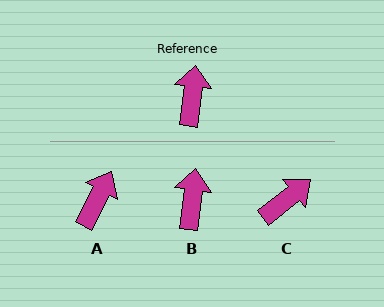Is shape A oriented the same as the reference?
No, it is off by about 20 degrees.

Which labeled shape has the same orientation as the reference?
B.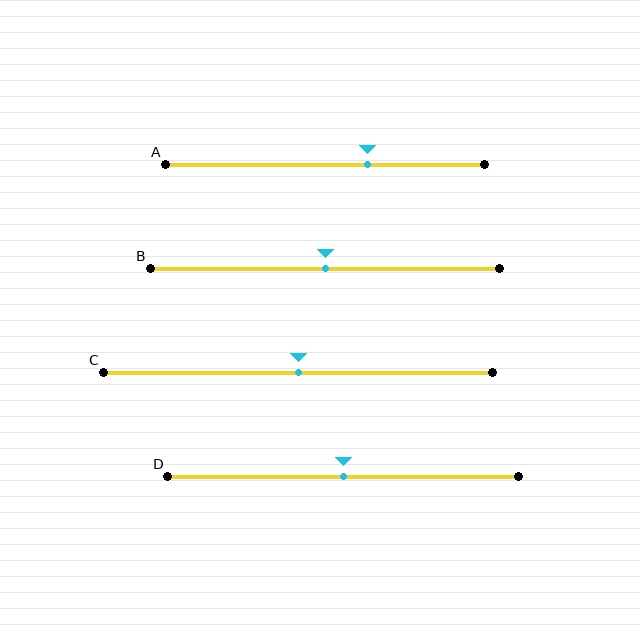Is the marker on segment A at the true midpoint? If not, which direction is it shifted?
No, the marker on segment A is shifted to the right by about 13% of the segment length.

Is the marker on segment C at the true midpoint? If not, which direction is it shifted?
Yes, the marker on segment C is at the true midpoint.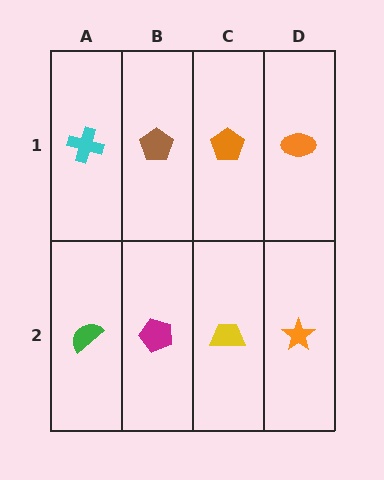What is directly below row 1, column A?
A green semicircle.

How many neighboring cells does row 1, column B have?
3.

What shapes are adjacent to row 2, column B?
A brown pentagon (row 1, column B), a green semicircle (row 2, column A), a yellow trapezoid (row 2, column C).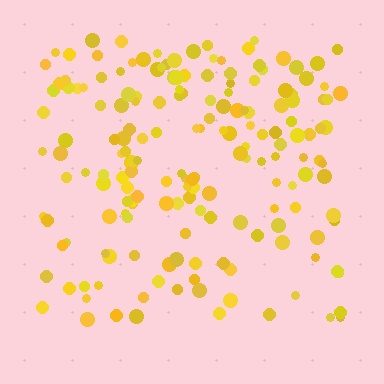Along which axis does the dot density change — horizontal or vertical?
Vertical.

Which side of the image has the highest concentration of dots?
The top.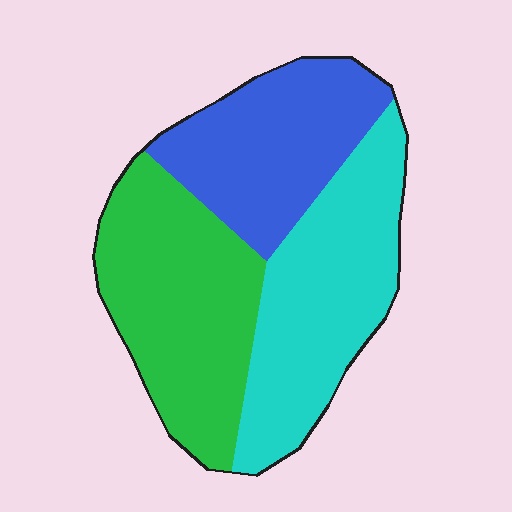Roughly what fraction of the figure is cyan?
Cyan takes up about one third (1/3) of the figure.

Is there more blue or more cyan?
Cyan.